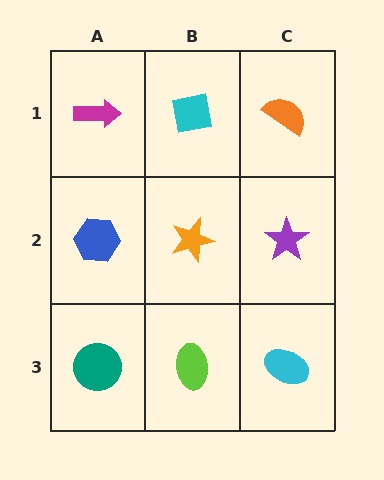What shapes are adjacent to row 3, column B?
An orange star (row 2, column B), a teal circle (row 3, column A), a cyan ellipse (row 3, column C).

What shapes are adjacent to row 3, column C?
A purple star (row 2, column C), a lime ellipse (row 3, column B).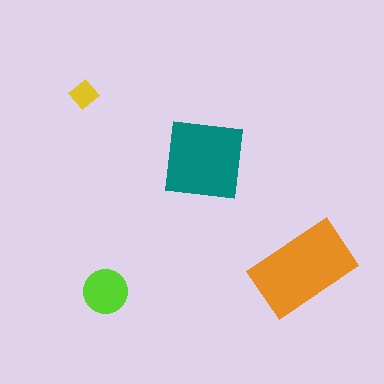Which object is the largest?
The orange rectangle.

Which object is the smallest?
The yellow diamond.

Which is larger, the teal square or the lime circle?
The teal square.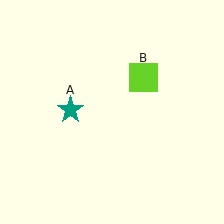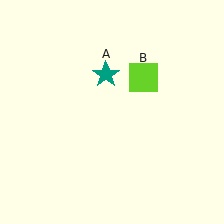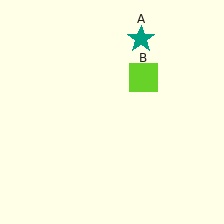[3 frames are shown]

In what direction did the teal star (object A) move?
The teal star (object A) moved up and to the right.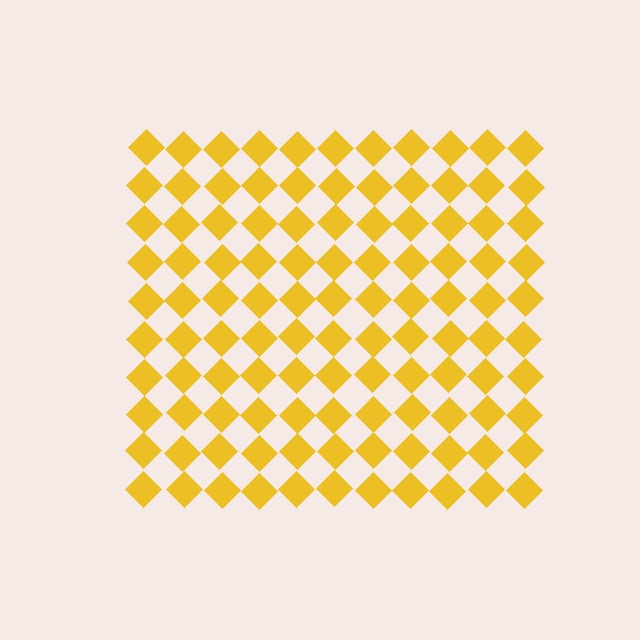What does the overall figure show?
The overall figure shows a square.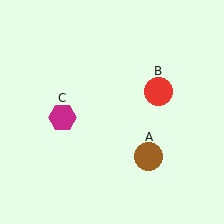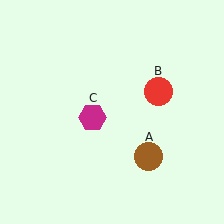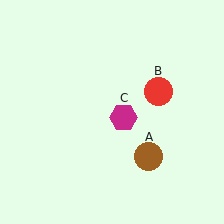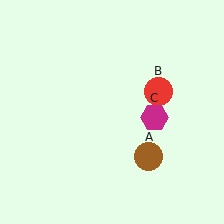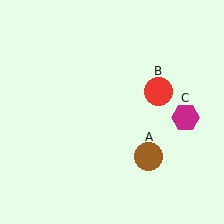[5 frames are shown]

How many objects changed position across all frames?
1 object changed position: magenta hexagon (object C).